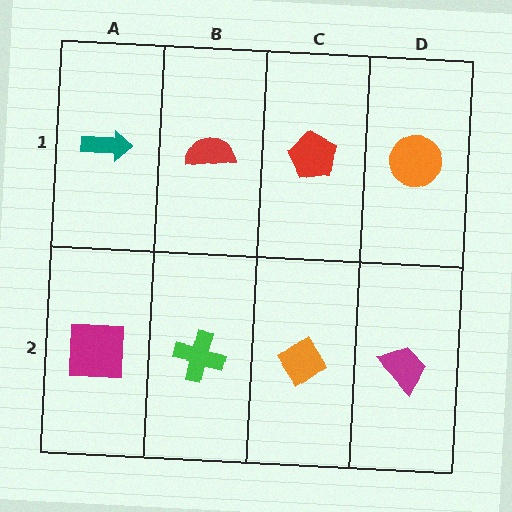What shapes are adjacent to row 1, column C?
An orange diamond (row 2, column C), a red semicircle (row 1, column B), an orange circle (row 1, column D).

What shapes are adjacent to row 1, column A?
A magenta square (row 2, column A), a red semicircle (row 1, column B).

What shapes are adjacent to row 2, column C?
A red pentagon (row 1, column C), a green cross (row 2, column B), a magenta trapezoid (row 2, column D).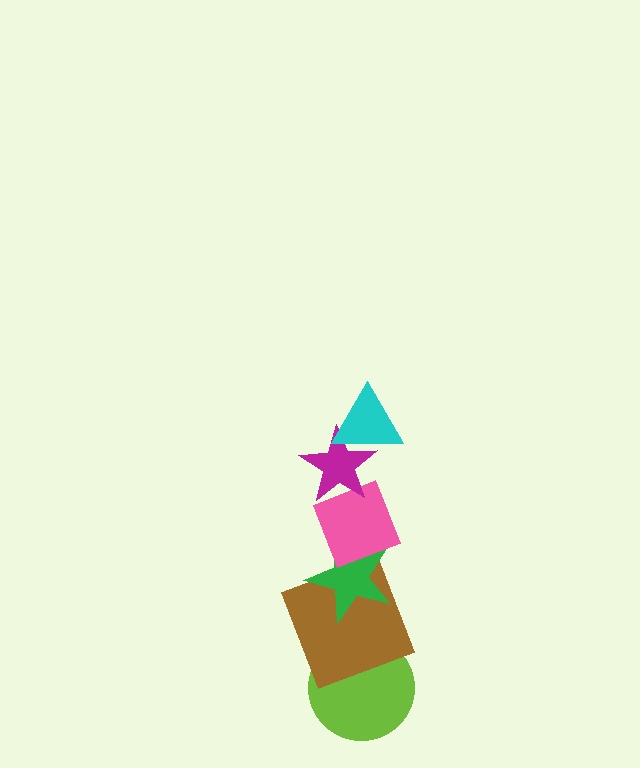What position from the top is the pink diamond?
The pink diamond is 3rd from the top.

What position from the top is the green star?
The green star is 4th from the top.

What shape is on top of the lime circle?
The brown square is on top of the lime circle.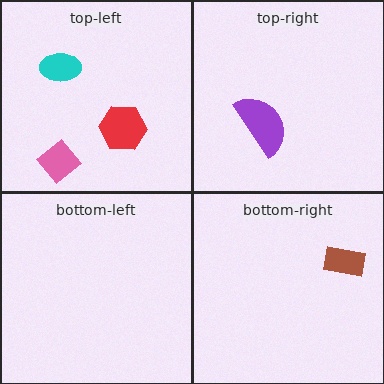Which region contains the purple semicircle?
The top-right region.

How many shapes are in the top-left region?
3.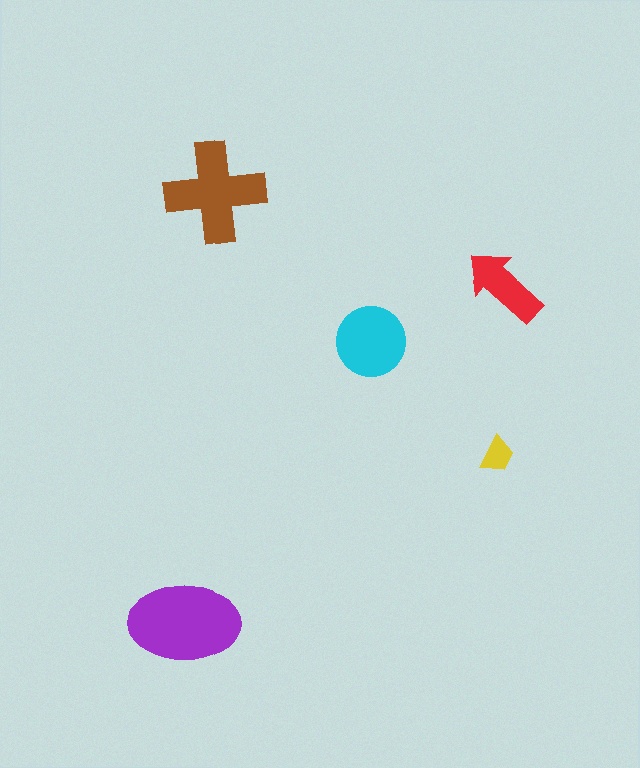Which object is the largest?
The purple ellipse.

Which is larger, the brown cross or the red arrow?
The brown cross.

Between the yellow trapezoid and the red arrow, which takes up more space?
The red arrow.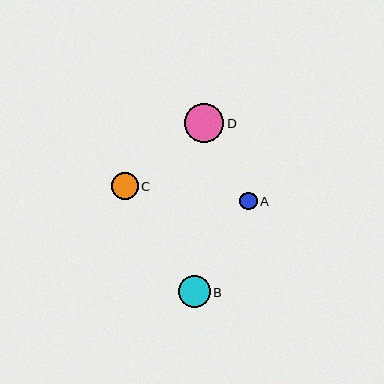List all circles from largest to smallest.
From largest to smallest: D, B, C, A.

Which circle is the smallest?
Circle A is the smallest with a size of approximately 18 pixels.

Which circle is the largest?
Circle D is the largest with a size of approximately 39 pixels.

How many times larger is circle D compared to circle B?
Circle D is approximately 1.2 times the size of circle B.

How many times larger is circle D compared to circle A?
Circle D is approximately 2.2 times the size of circle A.